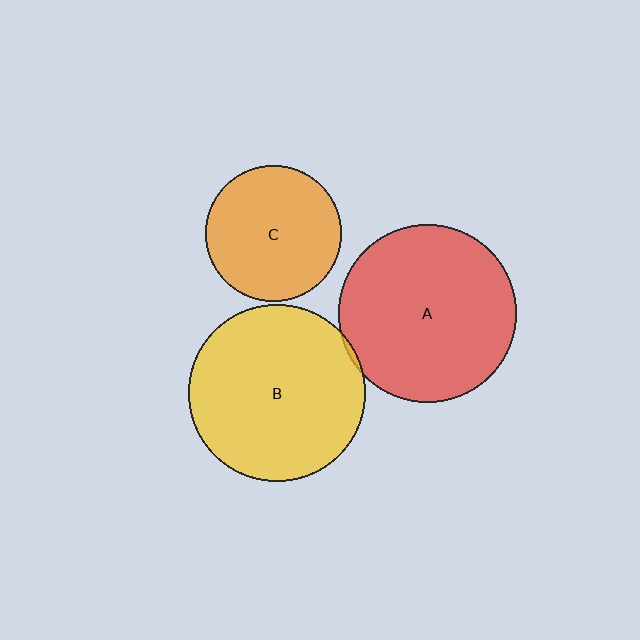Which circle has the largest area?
Circle A (red).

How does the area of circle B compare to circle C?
Approximately 1.7 times.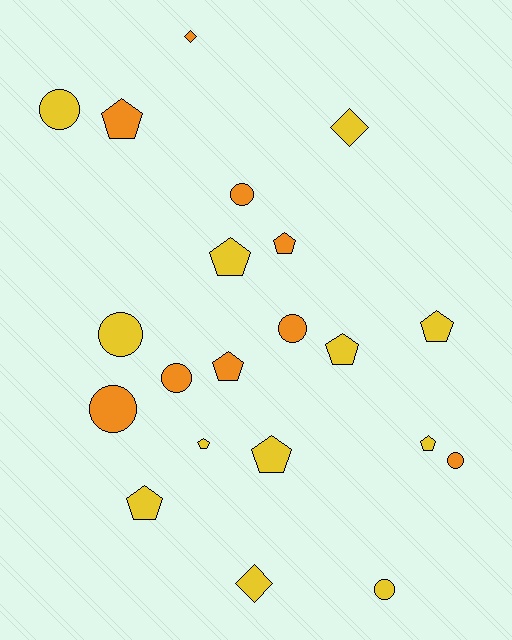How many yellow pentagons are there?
There are 7 yellow pentagons.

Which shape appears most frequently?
Pentagon, with 10 objects.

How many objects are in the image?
There are 21 objects.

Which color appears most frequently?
Yellow, with 12 objects.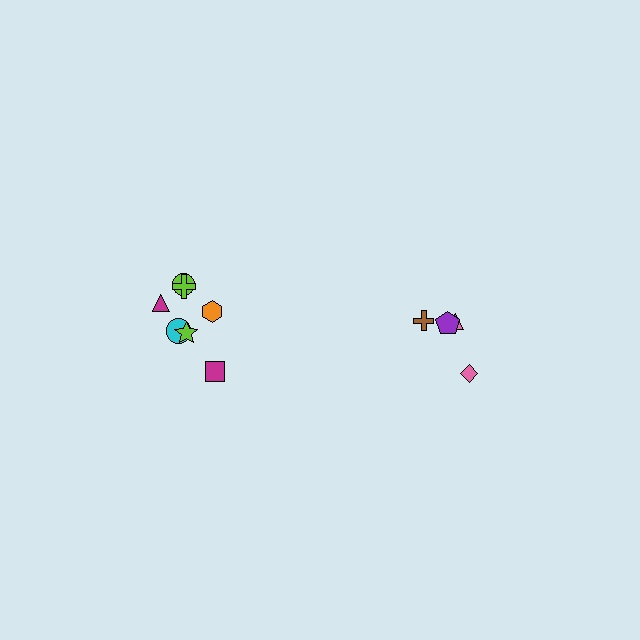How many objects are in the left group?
There are 7 objects.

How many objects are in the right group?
There are 4 objects.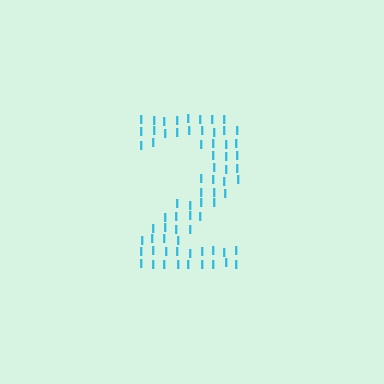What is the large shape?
The large shape is the digit 2.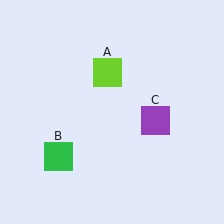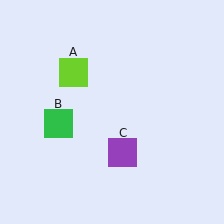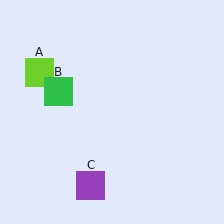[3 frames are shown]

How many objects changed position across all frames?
3 objects changed position: lime square (object A), green square (object B), purple square (object C).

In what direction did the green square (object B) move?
The green square (object B) moved up.